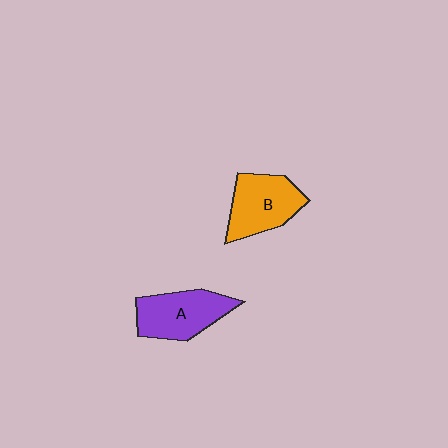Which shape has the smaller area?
Shape B (orange).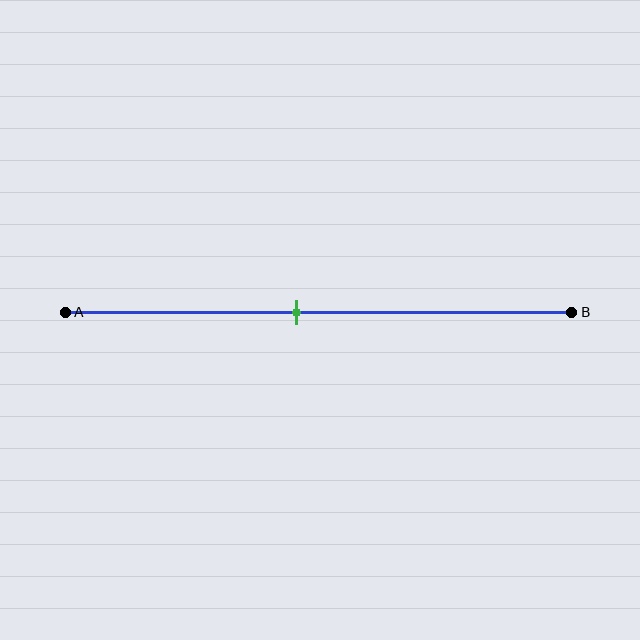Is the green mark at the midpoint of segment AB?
No, the mark is at about 45% from A, not at the 50% midpoint.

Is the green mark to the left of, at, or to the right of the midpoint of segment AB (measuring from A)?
The green mark is to the left of the midpoint of segment AB.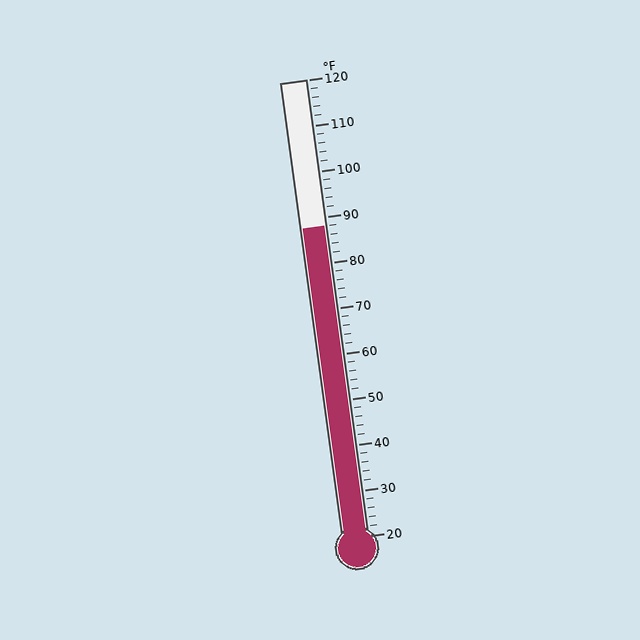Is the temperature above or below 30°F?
The temperature is above 30°F.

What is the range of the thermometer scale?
The thermometer scale ranges from 20°F to 120°F.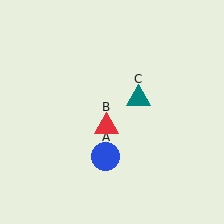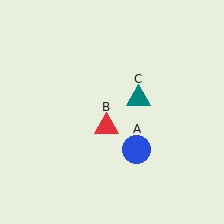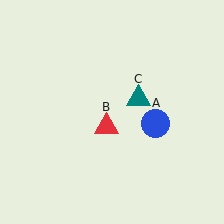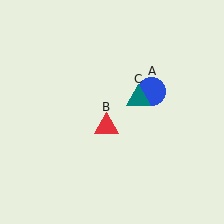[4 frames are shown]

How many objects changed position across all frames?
1 object changed position: blue circle (object A).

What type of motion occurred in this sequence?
The blue circle (object A) rotated counterclockwise around the center of the scene.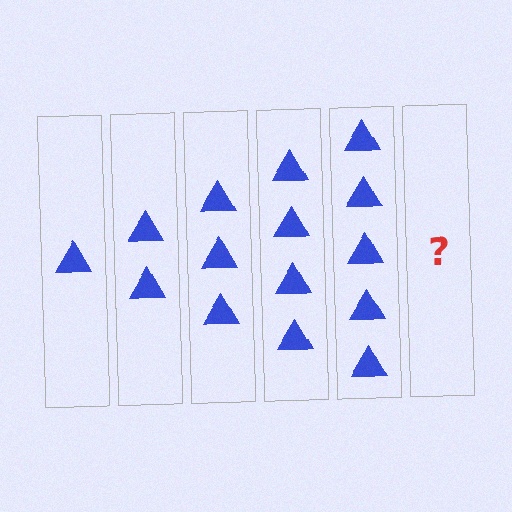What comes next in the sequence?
The next element should be 6 triangles.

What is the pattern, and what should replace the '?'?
The pattern is that each step adds one more triangle. The '?' should be 6 triangles.